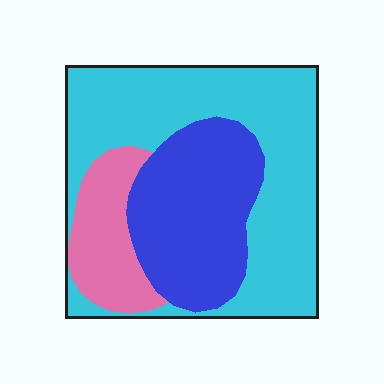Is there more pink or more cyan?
Cyan.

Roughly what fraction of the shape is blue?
Blue takes up between a quarter and a half of the shape.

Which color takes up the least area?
Pink, at roughly 15%.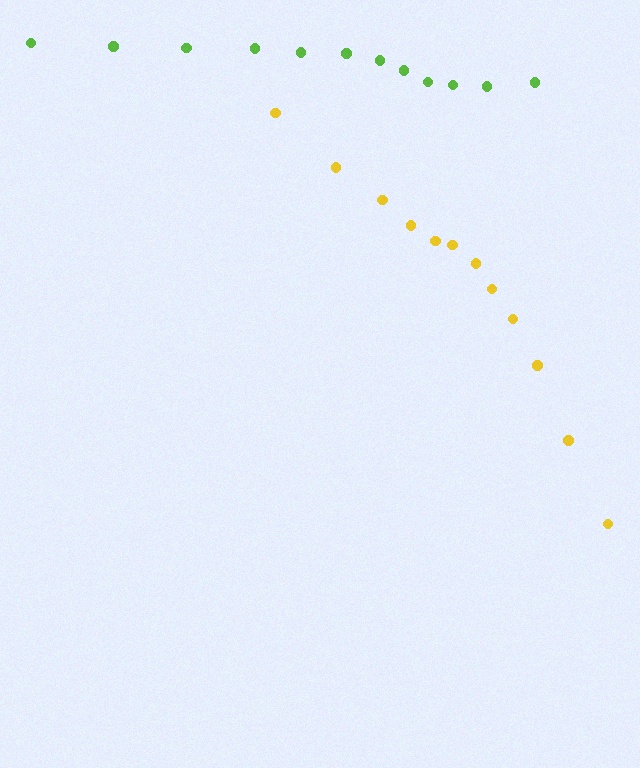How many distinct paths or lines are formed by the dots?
There are 2 distinct paths.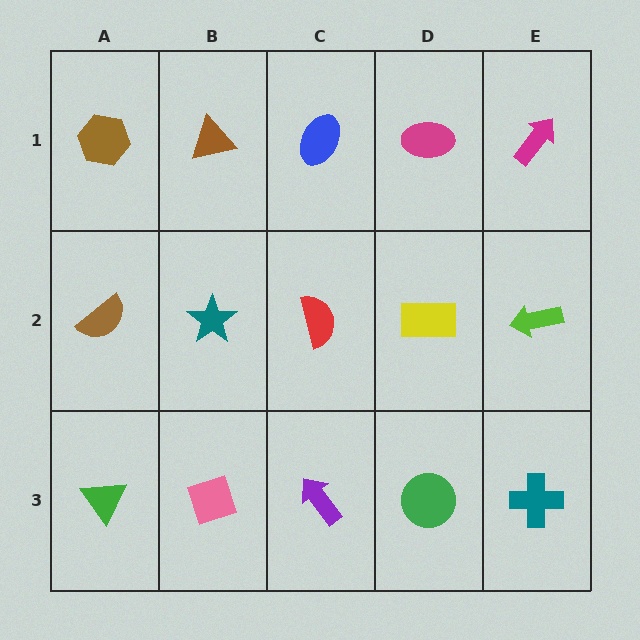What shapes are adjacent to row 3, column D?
A yellow rectangle (row 2, column D), a purple arrow (row 3, column C), a teal cross (row 3, column E).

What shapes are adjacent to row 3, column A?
A brown semicircle (row 2, column A), a pink diamond (row 3, column B).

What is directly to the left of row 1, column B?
A brown hexagon.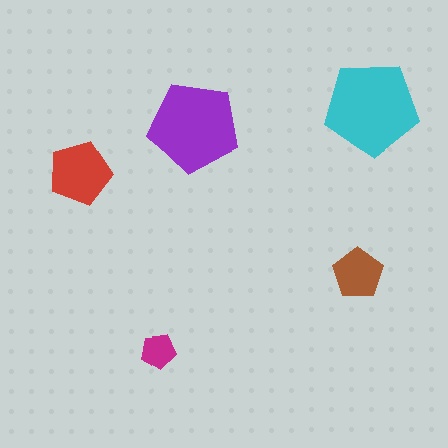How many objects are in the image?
There are 5 objects in the image.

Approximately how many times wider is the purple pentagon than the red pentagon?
About 1.5 times wider.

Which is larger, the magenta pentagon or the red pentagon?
The red one.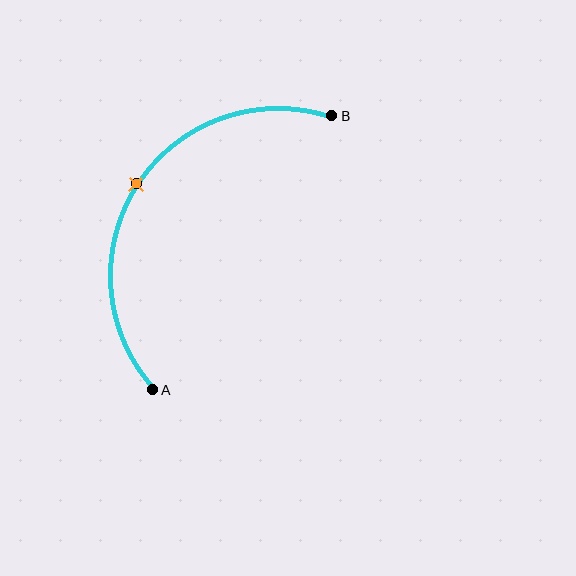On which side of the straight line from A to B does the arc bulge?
The arc bulges to the left of the straight line connecting A and B.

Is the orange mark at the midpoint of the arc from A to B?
Yes. The orange mark lies on the arc at equal arc-length from both A and B — it is the arc midpoint.